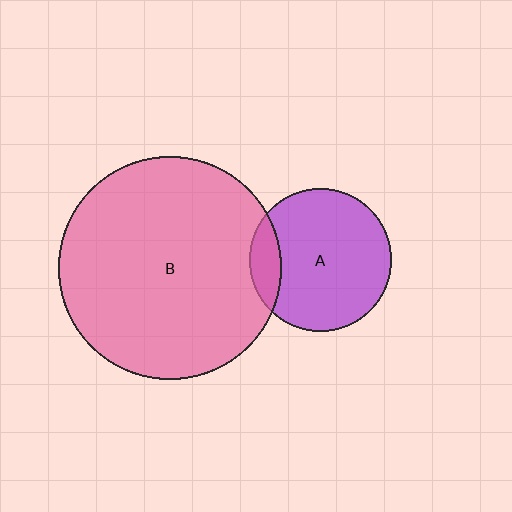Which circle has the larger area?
Circle B (pink).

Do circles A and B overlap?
Yes.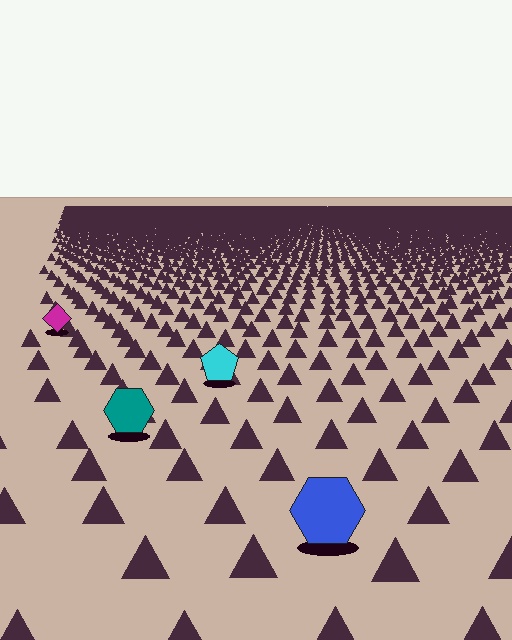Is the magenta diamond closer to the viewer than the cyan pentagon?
No. The cyan pentagon is closer — you can tell from the texture gradient: the ground texture is coarser near it.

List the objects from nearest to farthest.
From nearest to farthest: the blue hexagon, the teal hexagon, the cyan pentagon, the magenta diamond.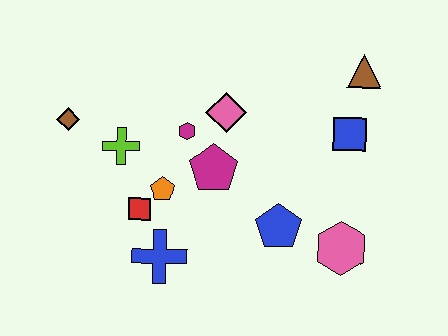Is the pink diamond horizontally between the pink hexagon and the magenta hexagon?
Yes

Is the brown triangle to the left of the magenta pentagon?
No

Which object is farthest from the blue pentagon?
The brown diamond is farthest from the blue pentagon.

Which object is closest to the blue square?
The brown triangle is closest to the blue square.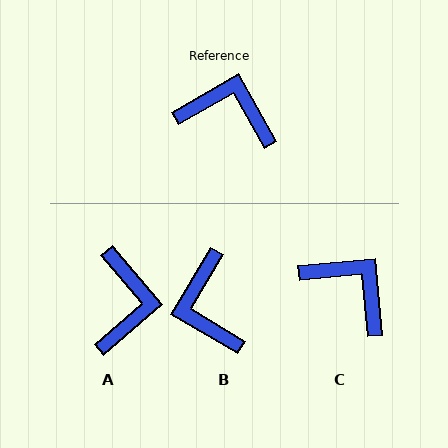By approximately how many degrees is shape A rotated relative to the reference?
Approximately 79 degrees clockwise.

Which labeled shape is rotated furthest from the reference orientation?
B, about 120 degrees away.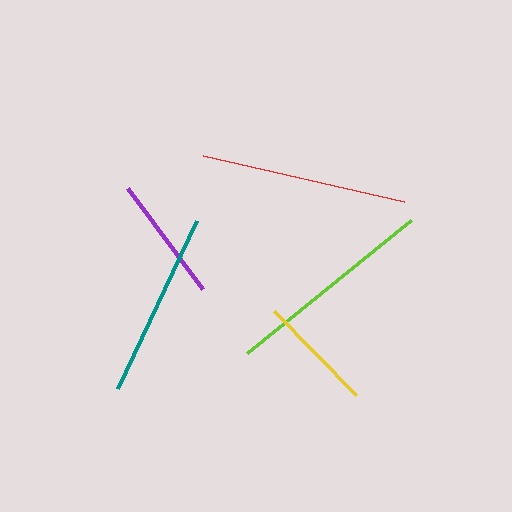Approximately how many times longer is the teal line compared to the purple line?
The teal line is approximately 1.5 times the length of the purple line.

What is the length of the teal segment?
The teal segment is approximately 186 pixels long.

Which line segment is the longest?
The lime line is the longest at approximately 211 pixels.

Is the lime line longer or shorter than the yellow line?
The lime line is longer than the yellow line.